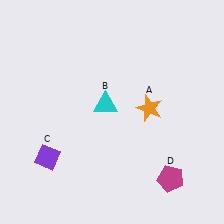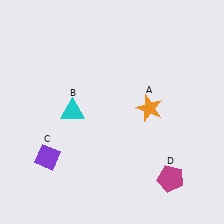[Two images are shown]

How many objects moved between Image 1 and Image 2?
1 object moved between the two images.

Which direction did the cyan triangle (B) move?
The cyan triangle (B) moved left.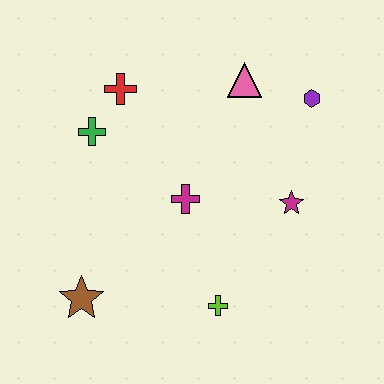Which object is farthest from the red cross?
The lime cross is farthest from the red cross.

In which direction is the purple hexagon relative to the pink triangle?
The purple hexagon is to the right of the pink triangle.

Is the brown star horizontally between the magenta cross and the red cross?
No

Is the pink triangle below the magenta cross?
No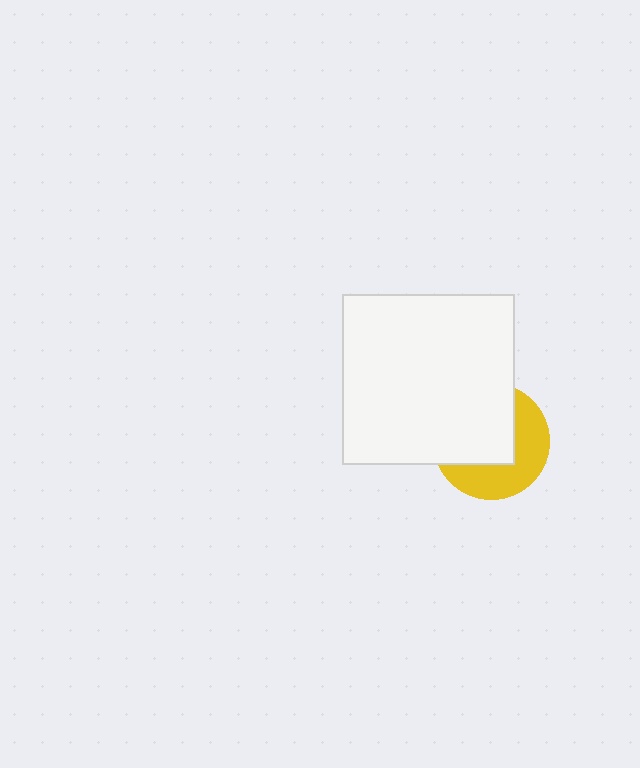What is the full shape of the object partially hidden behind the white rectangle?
The partially hidden object is a yellow circle.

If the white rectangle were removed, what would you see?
You would see the complete yellow circle.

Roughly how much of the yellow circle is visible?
A small part of it is visible (roughly 44%).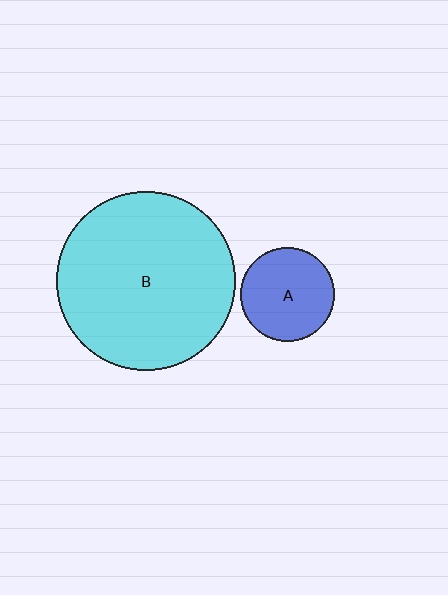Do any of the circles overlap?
No, none of the circles overlap.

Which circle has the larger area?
Circle B (cyan).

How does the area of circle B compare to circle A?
Approximately 3.6 times.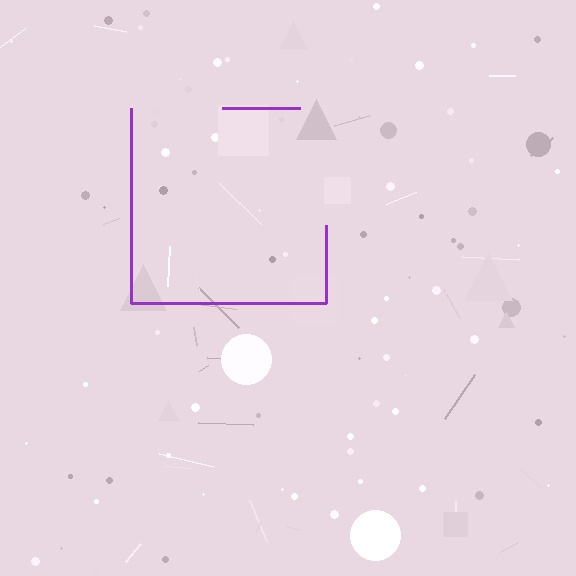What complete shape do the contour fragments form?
The contour fragments form a square.